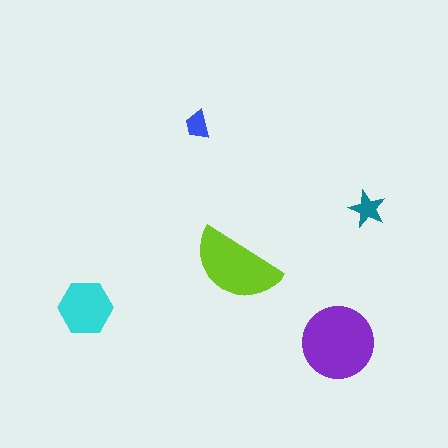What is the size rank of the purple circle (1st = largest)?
1st.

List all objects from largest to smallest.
The purple circle, the lime semicircle, the cyan hexagon, the teal star, the blue trapezoid.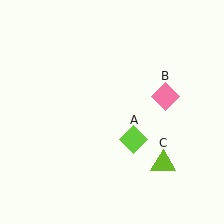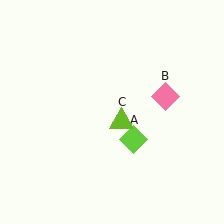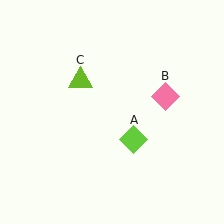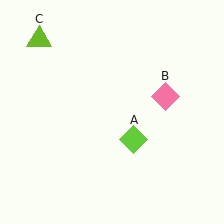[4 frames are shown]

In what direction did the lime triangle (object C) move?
The lime triangle (object C) moved up and to the left.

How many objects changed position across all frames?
1 object changed position: lime triangle (object C).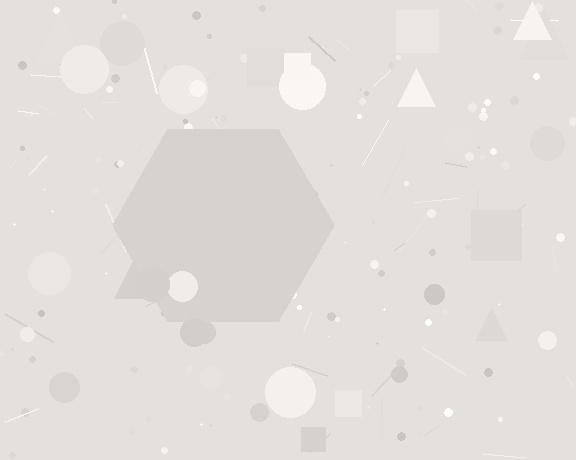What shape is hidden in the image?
A hexagon is hidden in the image.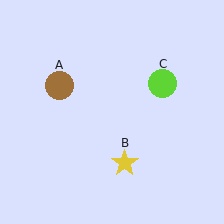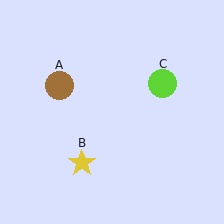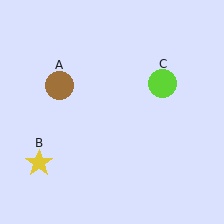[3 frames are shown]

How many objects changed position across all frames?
1 object changed position: yellow star (object B).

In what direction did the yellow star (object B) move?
The yellow star (object B) moved left.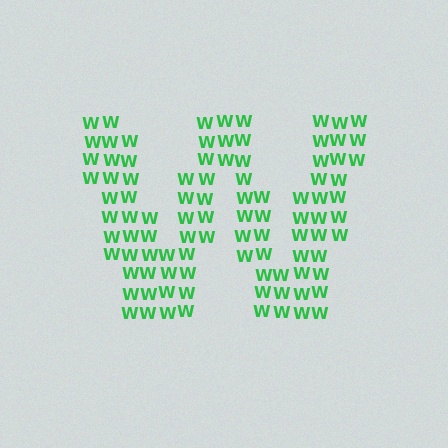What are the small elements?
The small elements are letter W's.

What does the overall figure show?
The overall figure shows the letter W.